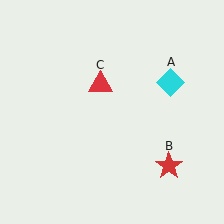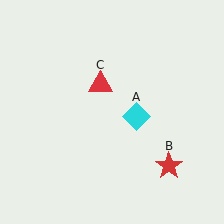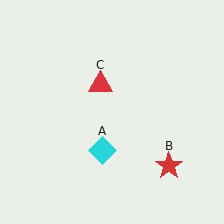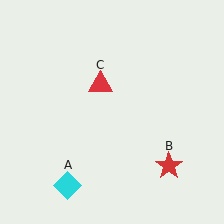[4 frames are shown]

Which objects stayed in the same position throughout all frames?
Red star (object B) and red triangle (object C) remained stationary.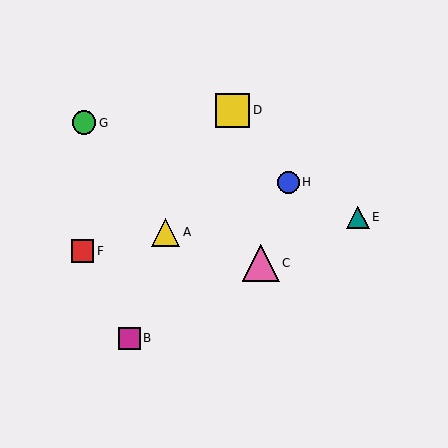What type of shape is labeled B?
Shape B is a magenta square.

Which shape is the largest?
The pink triangle (labeled C) is the largest.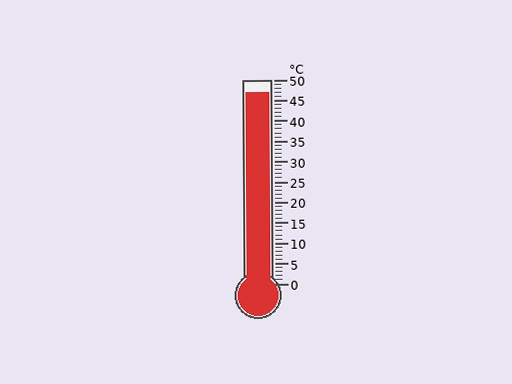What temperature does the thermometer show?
The thermometer shows approximately 47°C.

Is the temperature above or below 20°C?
The temperature is above 20°C.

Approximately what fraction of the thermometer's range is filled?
The thermometer is filled to approximately 95% of its range.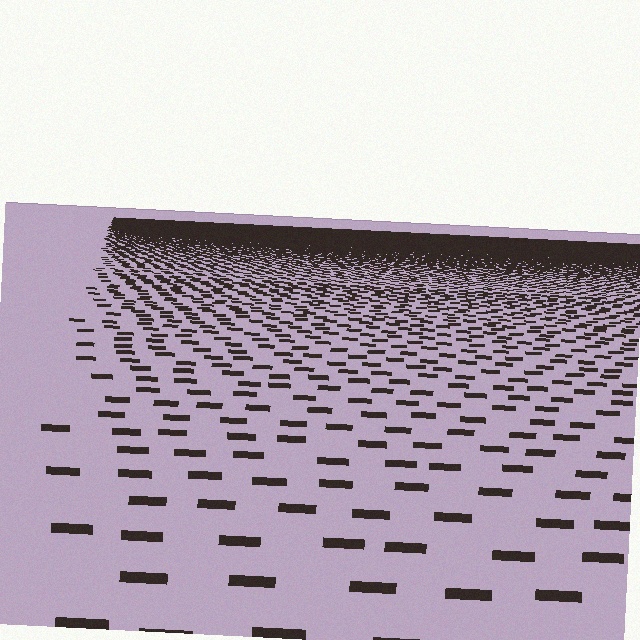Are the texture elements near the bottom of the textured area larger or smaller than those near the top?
Larger. Near the bottom, elements are closer to the viewer and appear at a bigger on-screen size.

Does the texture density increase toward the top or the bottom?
Density increases toward the top.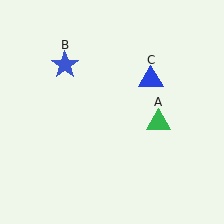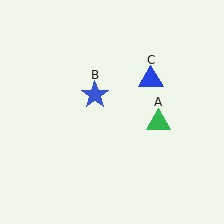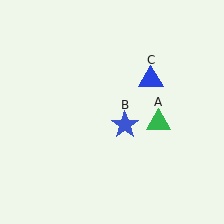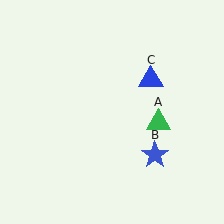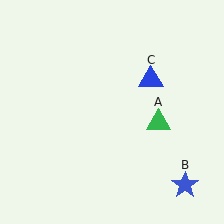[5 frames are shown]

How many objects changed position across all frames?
1 object changed position: blue star (object B).